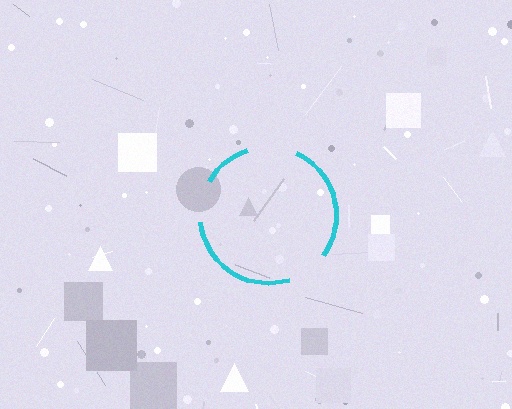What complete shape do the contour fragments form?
The contour fragments form a circle.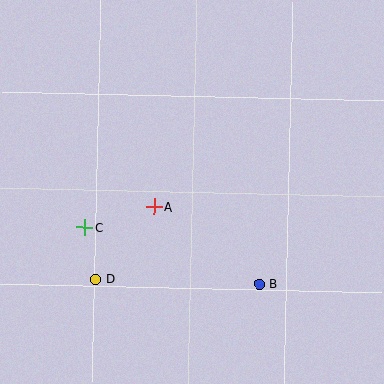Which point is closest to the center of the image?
Point A at (154, 207) is closest to the center.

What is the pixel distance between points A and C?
The distance between A and C is 72 pixels.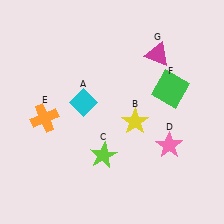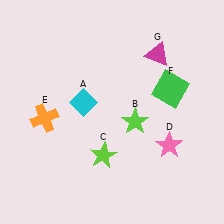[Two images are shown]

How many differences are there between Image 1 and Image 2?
There is 1 difference between the two images.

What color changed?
The star (B) changed from yellow in Image 1 to lime in Image 2.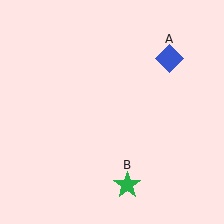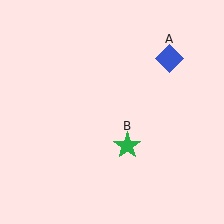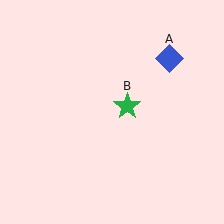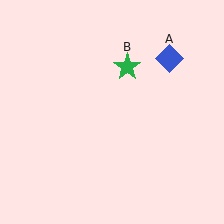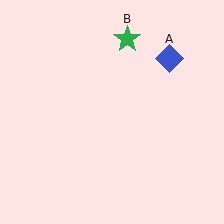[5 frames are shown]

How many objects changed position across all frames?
1 object changed position: green star (object B).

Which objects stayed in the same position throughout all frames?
Blue diamond (object A) remained stationary.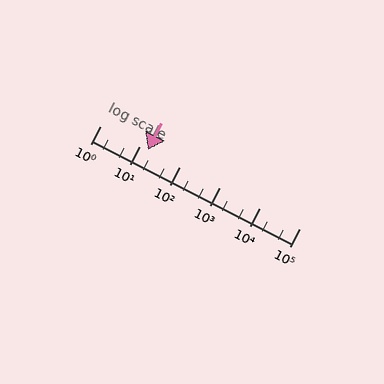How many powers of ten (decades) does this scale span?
The scale spans 5 decades, from 1 to 100000.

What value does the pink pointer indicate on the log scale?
The pointer indicates approximately 16.